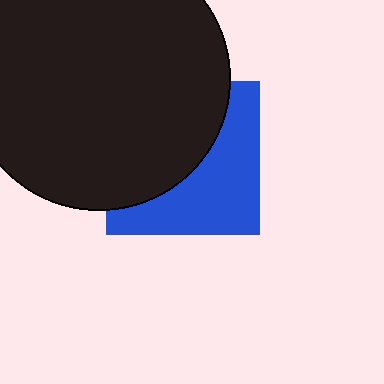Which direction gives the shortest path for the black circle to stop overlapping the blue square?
Moving toward the upper-left gives the shortest separation.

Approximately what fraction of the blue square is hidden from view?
Roughly 53% of the blue square is hidden behind the black circle.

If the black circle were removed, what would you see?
You would see the complete blue square.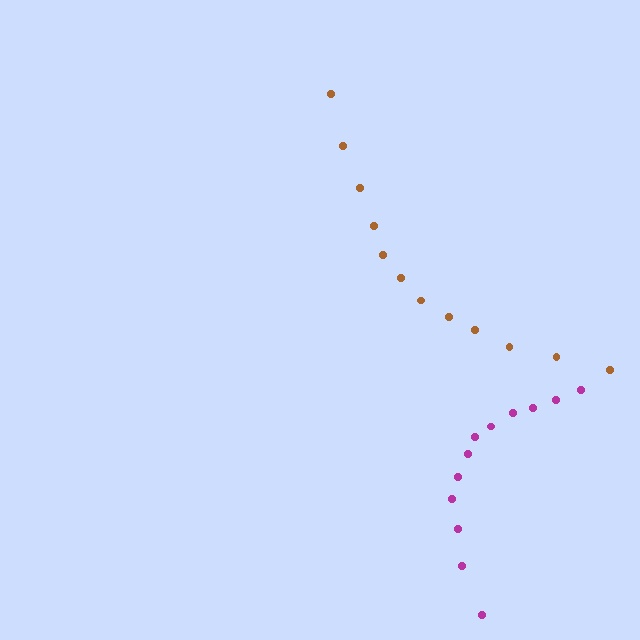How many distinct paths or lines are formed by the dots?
There are 2 distinct paths.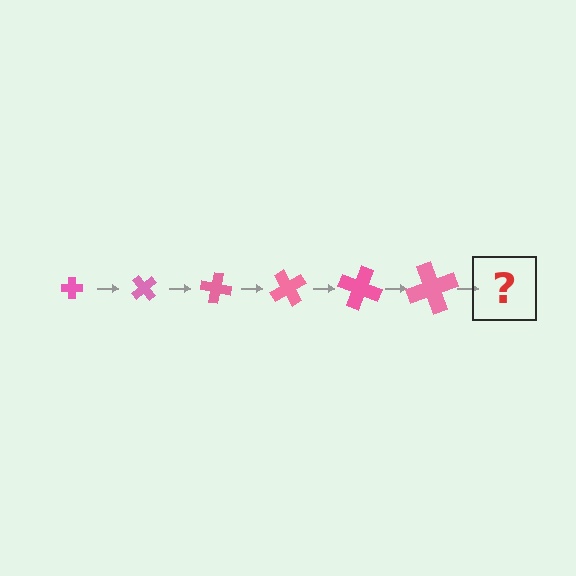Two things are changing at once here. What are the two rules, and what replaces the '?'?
The two rules are that the cross grows larger each step and it rotates 50 degrees each step. The '?' should be a cross, larger than the previous one and rotated 300 degrees from the start.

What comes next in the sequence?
The next element should be a cross, larger than the previous one and rotated 300 degrees from the start.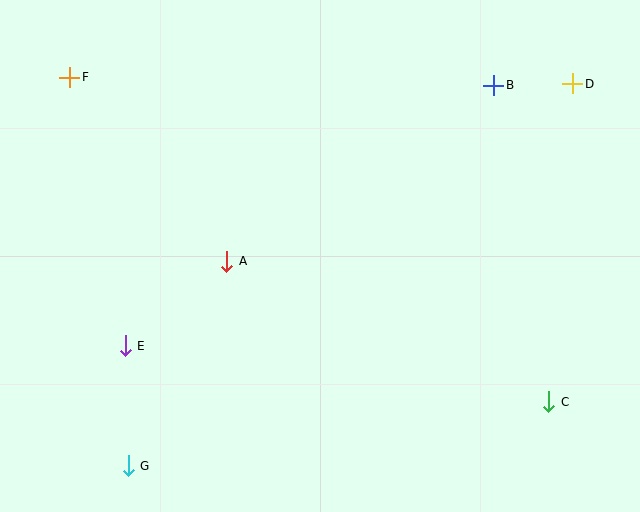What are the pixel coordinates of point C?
Point C is at (549, 402).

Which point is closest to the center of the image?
Point A at (227, 261) is closest to the center.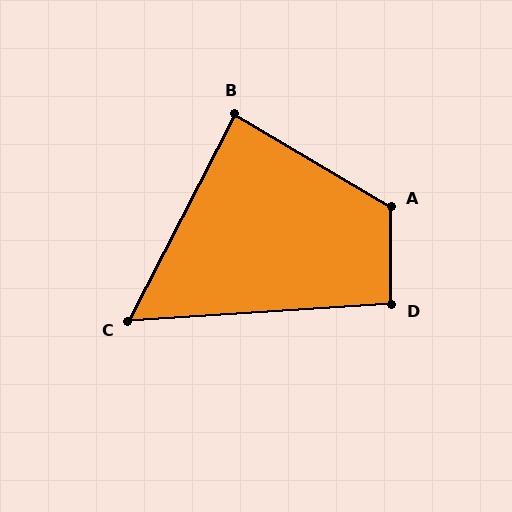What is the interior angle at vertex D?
Approximately 93 degrees (approximately right).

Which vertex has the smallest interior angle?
C, at approximately 59 degrees.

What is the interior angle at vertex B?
Approximately 87 degrees (approximately right).